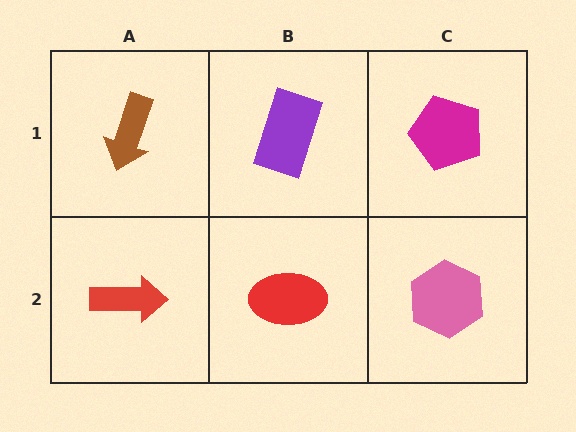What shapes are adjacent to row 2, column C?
A magenta pentagon (row 1, column C), a red ellipse (row 2, column B).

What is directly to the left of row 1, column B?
A brown arrow.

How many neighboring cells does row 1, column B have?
3.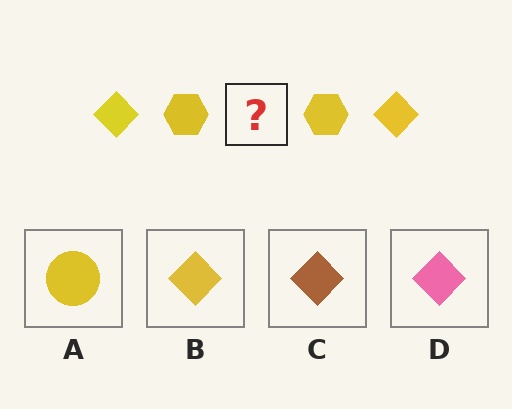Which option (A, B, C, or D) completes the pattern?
B.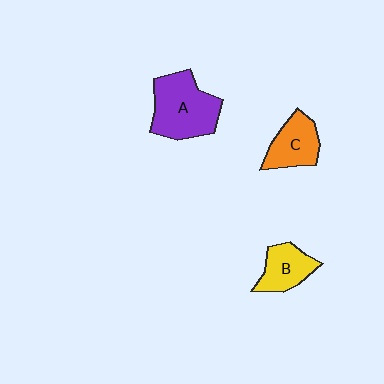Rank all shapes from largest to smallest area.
From largest to smallest: A (purple), C (orange), B (yellow).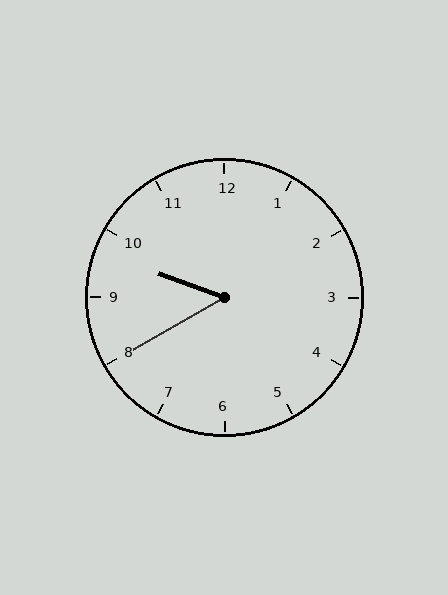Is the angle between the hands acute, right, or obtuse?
It is acute.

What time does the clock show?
9:40.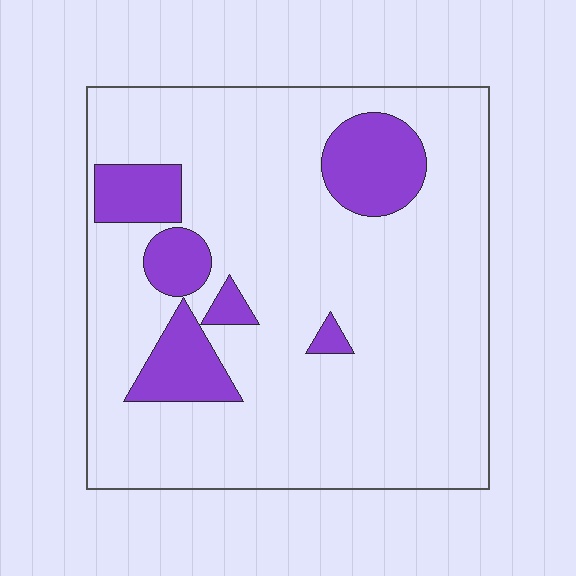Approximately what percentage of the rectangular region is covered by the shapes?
Approximately 15%.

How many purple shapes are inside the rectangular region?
6.